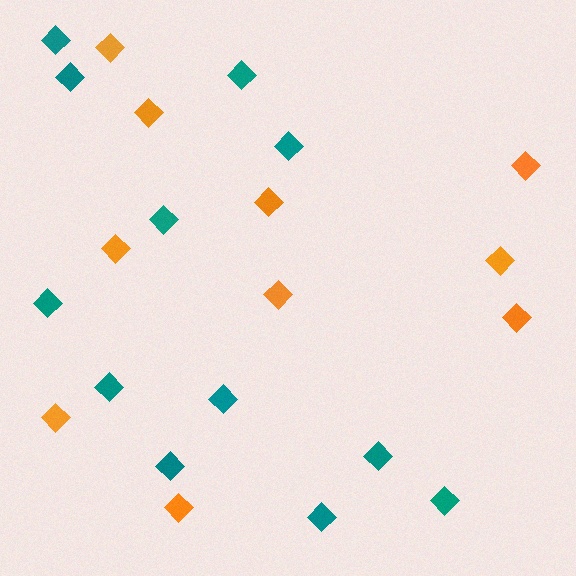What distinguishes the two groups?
There are 2 groups: one group of teal diamonds (12) and one group of orange diamonds (10).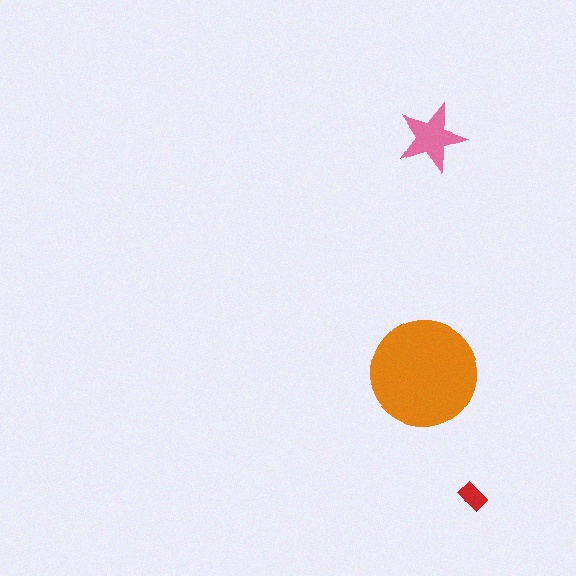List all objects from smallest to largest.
The red rectangle, the pink star, the orange circle.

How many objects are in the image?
There are 3 objects in the image.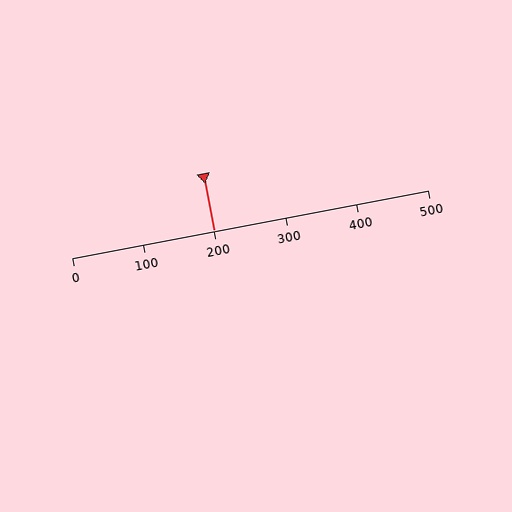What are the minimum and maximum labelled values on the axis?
The axis runs from 0 to 500.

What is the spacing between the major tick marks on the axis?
The major ticks are spaced 100 apart.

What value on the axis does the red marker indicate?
The marker indicates approximately 200.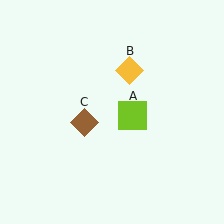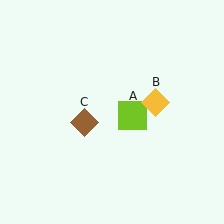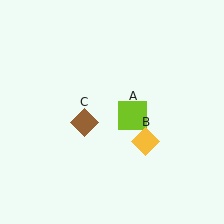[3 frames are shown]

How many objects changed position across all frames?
1 object changed position: yellow diamond (object B).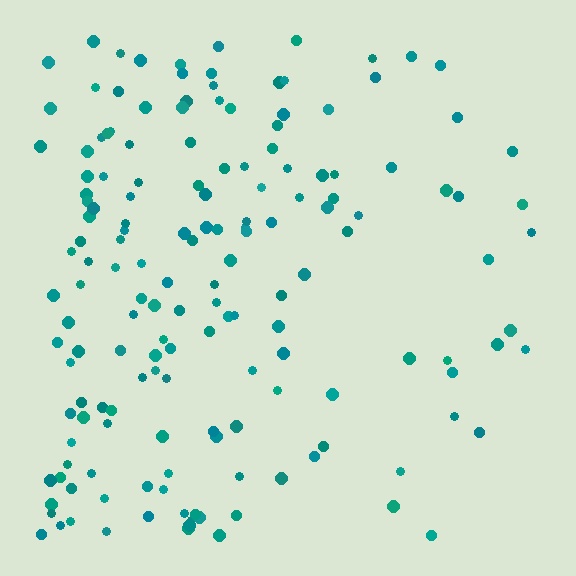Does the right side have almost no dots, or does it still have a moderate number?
Still a moderate number, just noticeably fewer than the left.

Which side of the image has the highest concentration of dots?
The left.